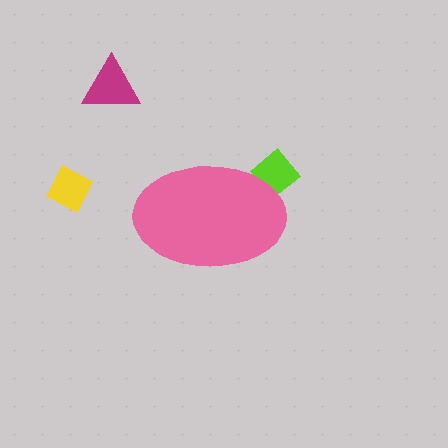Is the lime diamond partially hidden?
Yes, the lime diamond is partially hidden behind the pink ellipse.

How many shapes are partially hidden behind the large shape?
1 shape is partially hidden.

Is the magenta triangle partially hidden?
No, the magenta triangle is fully visible.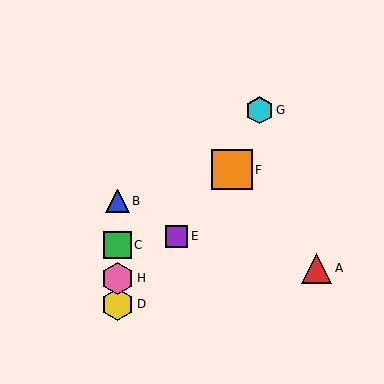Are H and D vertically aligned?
Yes, both are at x≈117.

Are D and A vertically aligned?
No, D is at x≈117 and A is at x≈316.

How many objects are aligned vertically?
4 objects (B, C, D, H) are aligned vertically.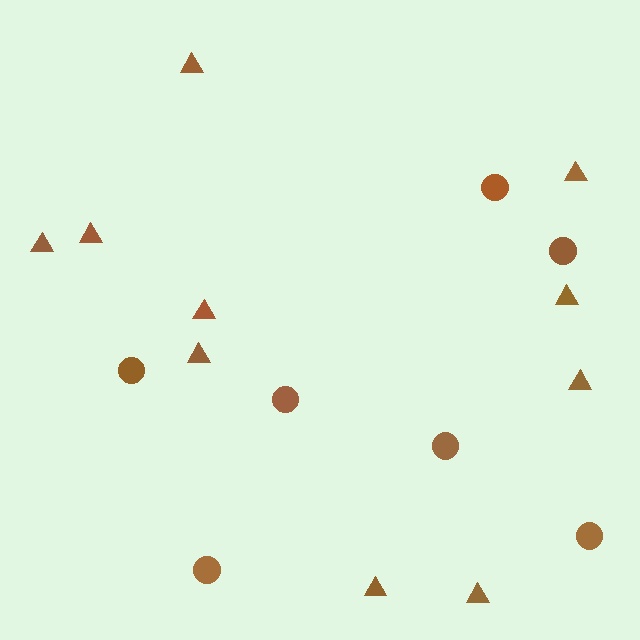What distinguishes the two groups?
There are 2 groups: one group of circles (7) and one group of triangles (10).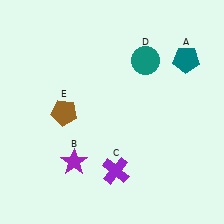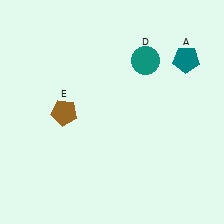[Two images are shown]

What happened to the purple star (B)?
The purple star (B) was removed in Image 2. It was in the bottom-left area of Image 1.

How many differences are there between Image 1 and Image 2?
There are 2 differences between the two images.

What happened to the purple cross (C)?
The purple cross (C) was removed in Image 2. It was in the bottom-right area of Image 1.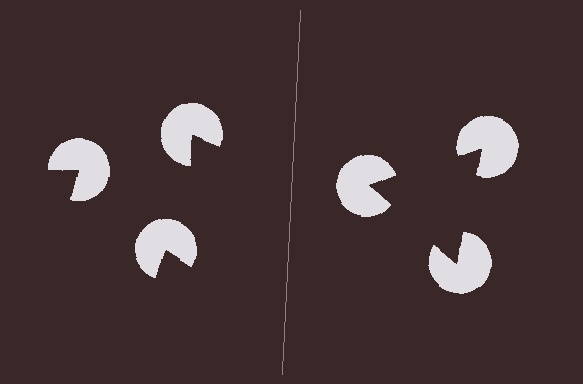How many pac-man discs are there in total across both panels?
6 — 3 on each side.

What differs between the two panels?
The pac-man discs are positioned identically on both sides; only the wedge orientations differ. On the right they align to a triangle; on the left they are misaligned.